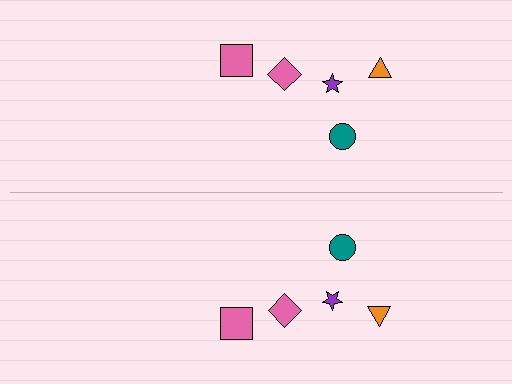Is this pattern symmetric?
Yes, this pattern has bilateral (reflection) symmetry.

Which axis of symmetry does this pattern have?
The pattern has a horizontal axis of symmetry running through the center of the image.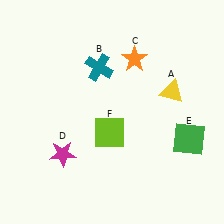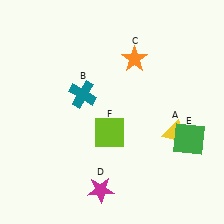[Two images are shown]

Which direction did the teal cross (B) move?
The teal cross (B) moved down.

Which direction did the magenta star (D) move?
The magenta star (D) moved right.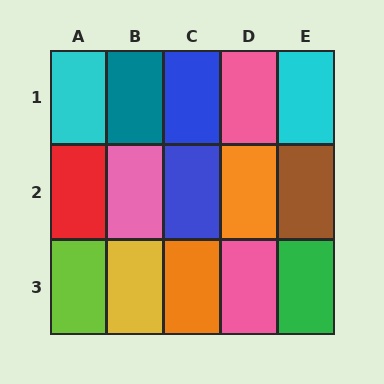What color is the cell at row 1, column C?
Blue.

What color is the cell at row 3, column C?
Orange.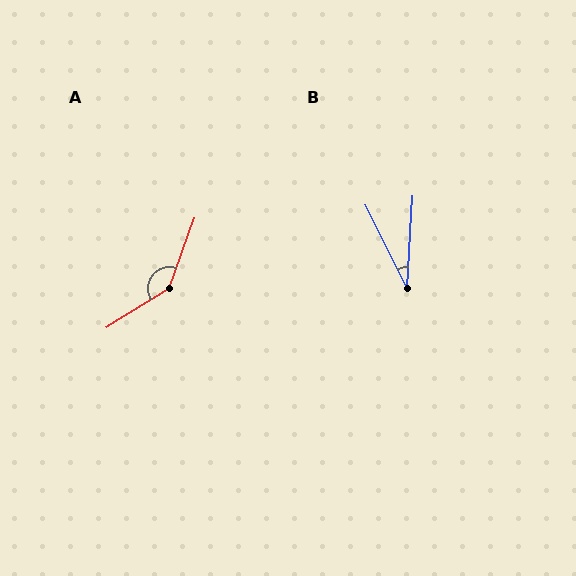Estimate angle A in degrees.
Approximately 142 degrees.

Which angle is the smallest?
B, at approximately 30 degrees.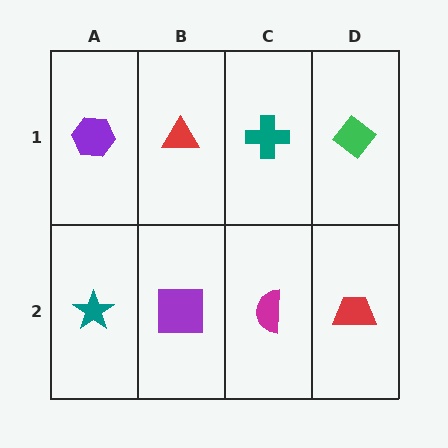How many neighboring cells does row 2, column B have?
3.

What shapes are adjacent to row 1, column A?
A teal star (row 2, column A), a red triangle (row 1, column B).